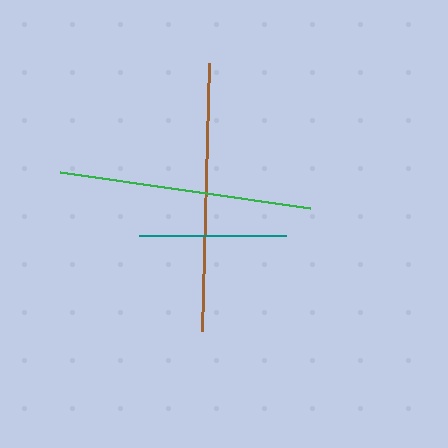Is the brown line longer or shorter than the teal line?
The brown line is longer than the teal line.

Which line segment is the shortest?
The teal line is the shortest at approximately 147 pixels.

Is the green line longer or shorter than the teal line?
The green line is longer than the teal line.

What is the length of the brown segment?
The brown segment is approximately 268 pixels long.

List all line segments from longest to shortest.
From longest to shortest: brown, green, teal.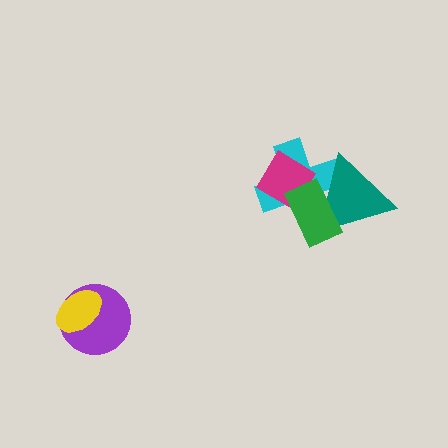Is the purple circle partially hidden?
Yes, it is partially covered by another shape.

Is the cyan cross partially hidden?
Yes, it is partially covered by another shape.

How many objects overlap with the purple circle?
1 object overlaps with the purple circle.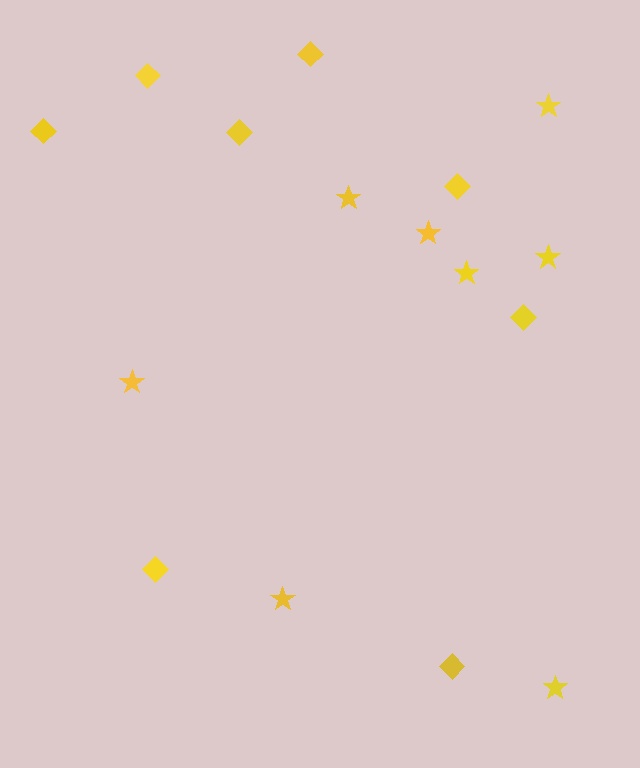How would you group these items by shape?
There are 2 groups: one group of diamonds (8) and one group of stars (8).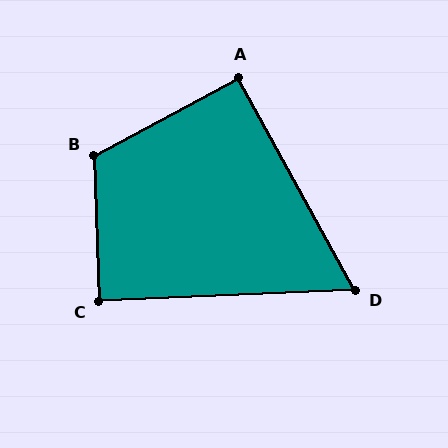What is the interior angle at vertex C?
Approximately 90 degrees (approximately right).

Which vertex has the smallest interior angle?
D, at approximately 64 degrees.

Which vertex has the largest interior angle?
B, at approximately 116 degrees.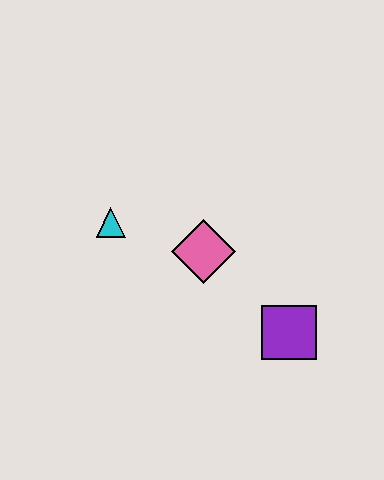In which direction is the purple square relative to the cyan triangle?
The purple square is to the right of the cyan triangle.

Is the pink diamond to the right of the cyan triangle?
Yes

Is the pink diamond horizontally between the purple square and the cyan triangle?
Yes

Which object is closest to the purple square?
The pink diamond is closest to the purple square.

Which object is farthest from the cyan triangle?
The purple square is farthest from the cyan triangle.